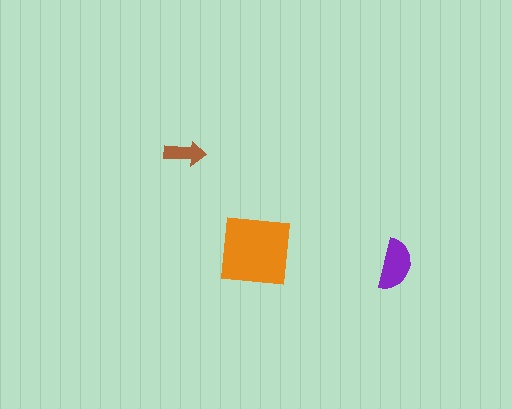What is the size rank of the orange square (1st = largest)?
1st.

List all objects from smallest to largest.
The brown arrow, the purple semicircle, the orange square.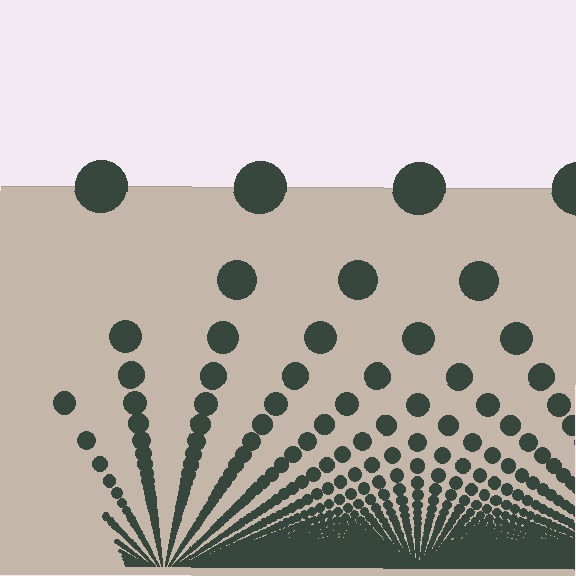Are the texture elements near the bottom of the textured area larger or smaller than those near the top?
Smaller. The gradient is inverted — elements near the bottom are smaller and denser.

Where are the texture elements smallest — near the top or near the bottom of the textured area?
Near the bottom.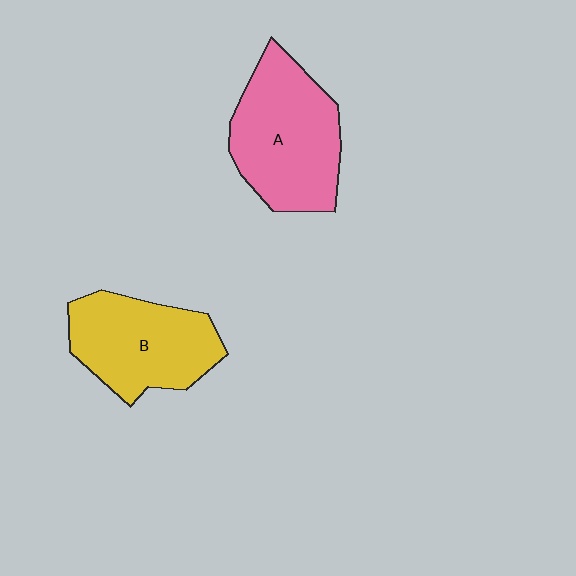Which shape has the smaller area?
Shape B (yellow).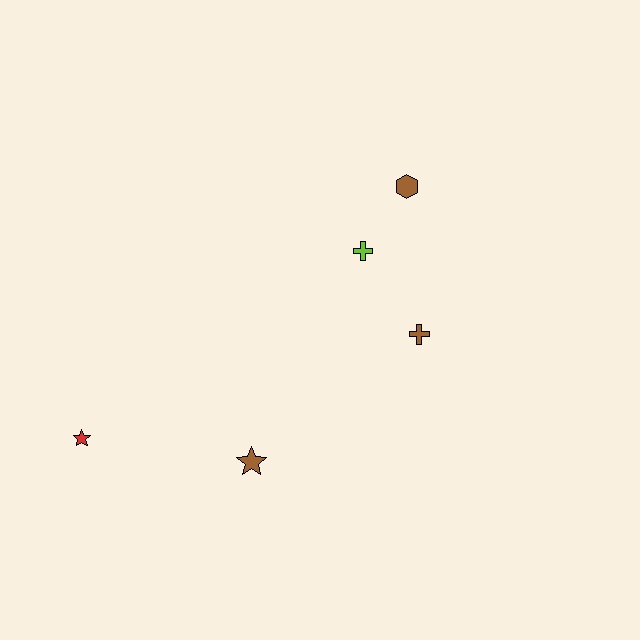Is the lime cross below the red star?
No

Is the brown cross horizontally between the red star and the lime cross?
No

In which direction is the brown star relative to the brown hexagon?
The brown star is below the brown hexagon.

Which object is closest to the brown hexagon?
The lime cross is closest to the brown hexagon.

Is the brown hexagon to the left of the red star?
No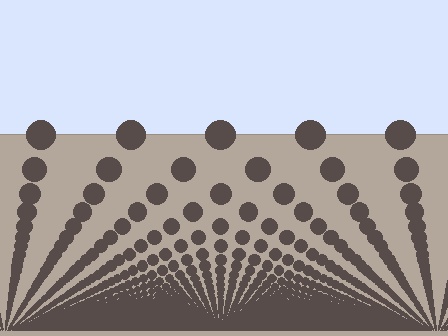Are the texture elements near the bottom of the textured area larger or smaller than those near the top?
Smaller. The gradient is inverted — elements near the bottom are smaller and denser.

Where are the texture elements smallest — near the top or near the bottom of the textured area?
Near the bottom.